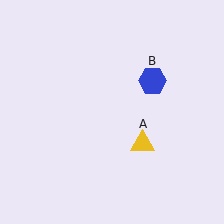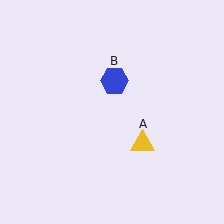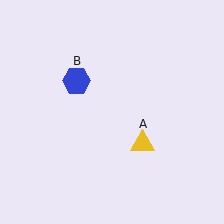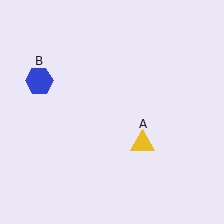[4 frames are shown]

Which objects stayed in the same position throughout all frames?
Yellow triangle (object A) remained stationary.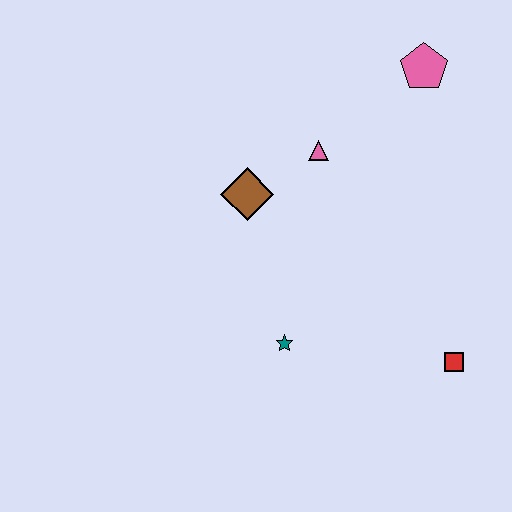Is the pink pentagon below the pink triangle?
No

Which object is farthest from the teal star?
The pink pentagon is farthest from the teal star.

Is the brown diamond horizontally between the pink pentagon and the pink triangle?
No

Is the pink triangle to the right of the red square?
No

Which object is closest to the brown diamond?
The pink triangle is closest to the brown diamond.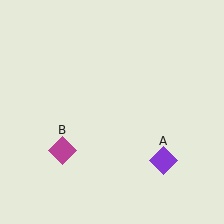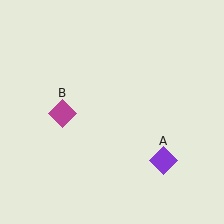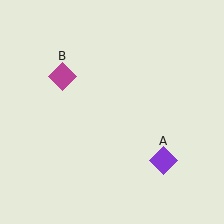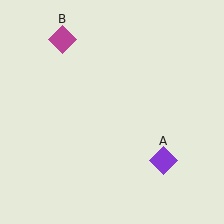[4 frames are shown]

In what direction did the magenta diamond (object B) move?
The magenta diamond (object B) moved up.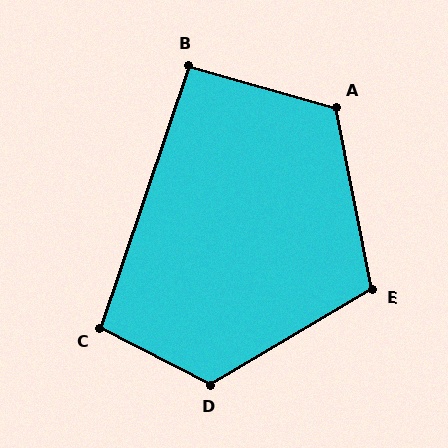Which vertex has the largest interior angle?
D, at approximately 122 degrees.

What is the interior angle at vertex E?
Approximately 110 degrees (obtuse).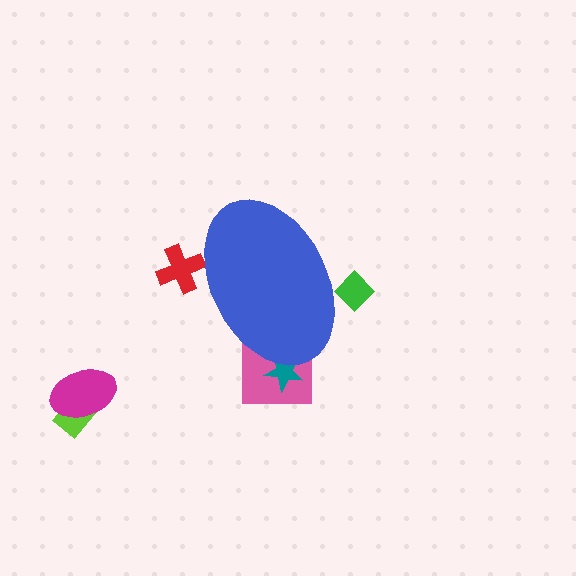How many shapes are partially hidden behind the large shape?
4 shapes are partially hidden.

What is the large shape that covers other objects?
A blue ellipse.